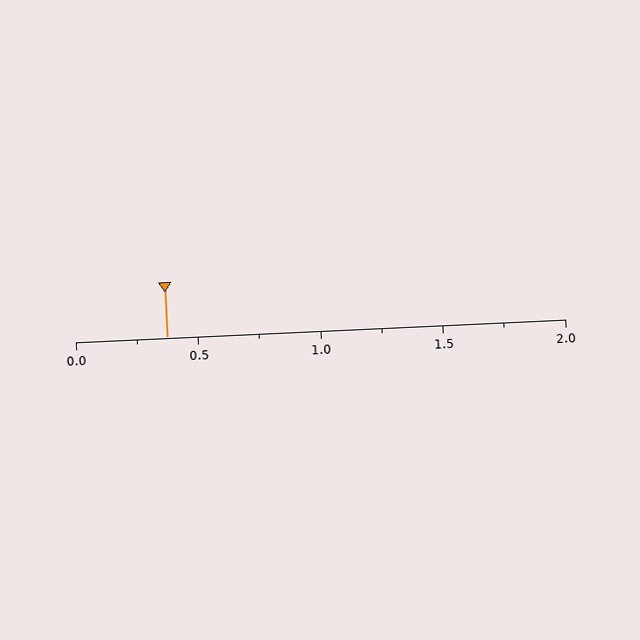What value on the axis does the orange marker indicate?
The marker indicates approximately 0.38.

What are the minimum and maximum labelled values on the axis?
The axis runs from 0.0 to 2.0.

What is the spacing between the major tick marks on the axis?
The major ticks are spaced 0.5 apart.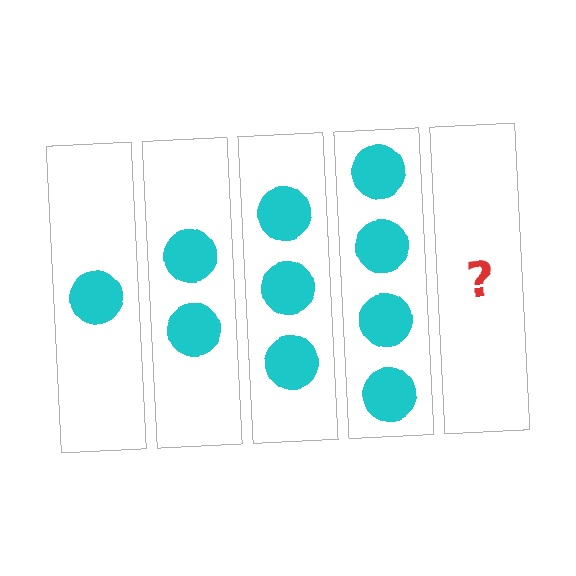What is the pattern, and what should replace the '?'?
The pattern is that each step adds one more circle. The '?' should be 5 circles.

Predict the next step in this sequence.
The next step is 5 circles.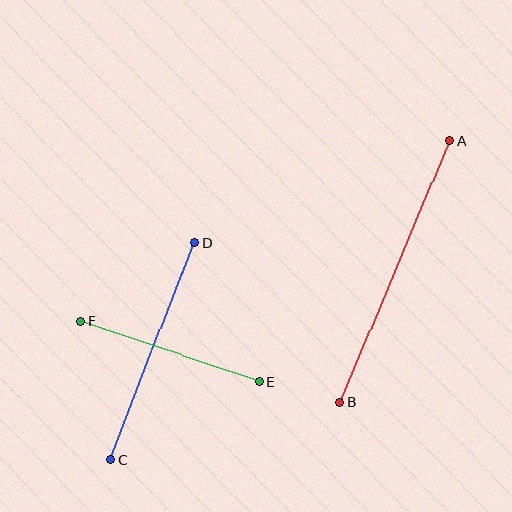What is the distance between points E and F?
The distance is approximately 189 pixels.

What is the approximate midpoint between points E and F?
The midpoint is at approximately (170, 351) pixels.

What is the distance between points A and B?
The distance is approximately 283 pixels.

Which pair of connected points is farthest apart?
Points A and B are farthest apart.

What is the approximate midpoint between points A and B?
The midpoint is at approximately (395, 271) pixels.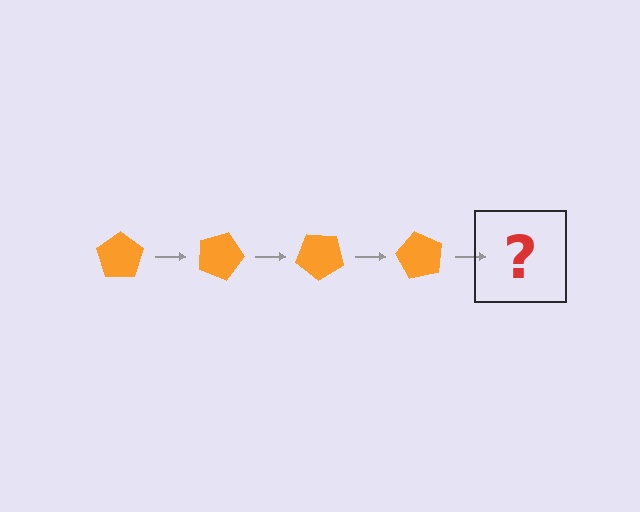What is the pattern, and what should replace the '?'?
The pattern is that the pentagon rotates 20 degrees each step. The '?' should be an orange pentagon rotated 80 degrees.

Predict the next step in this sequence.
The next step is an orange pentagon rotated 80 degrees.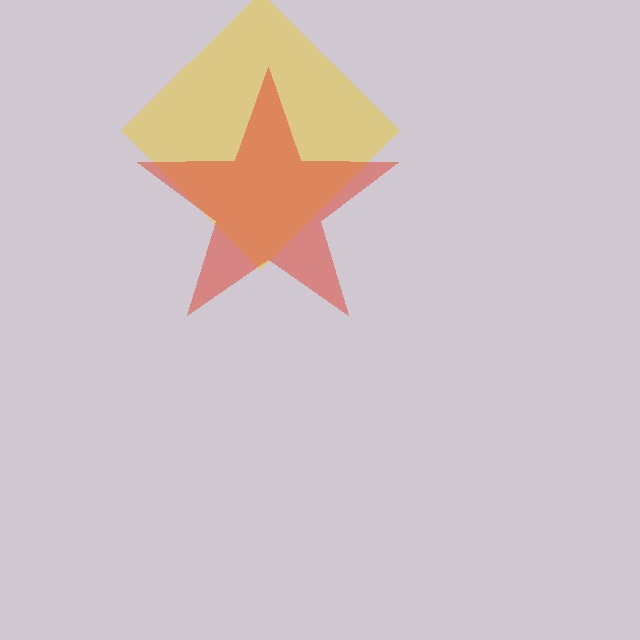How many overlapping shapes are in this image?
There are 2 overlapping shapes in the image.